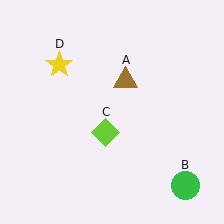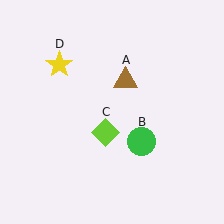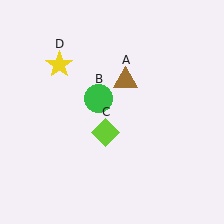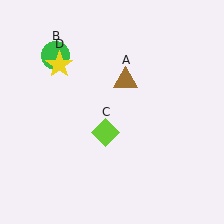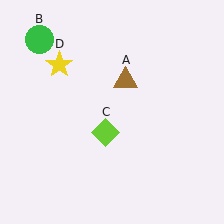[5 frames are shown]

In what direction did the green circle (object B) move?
The green circle (object B) moved up and to the left.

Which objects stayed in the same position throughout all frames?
Brown triangle (object A) and lime diamond (object C) and yellow star (object D) remained stationary.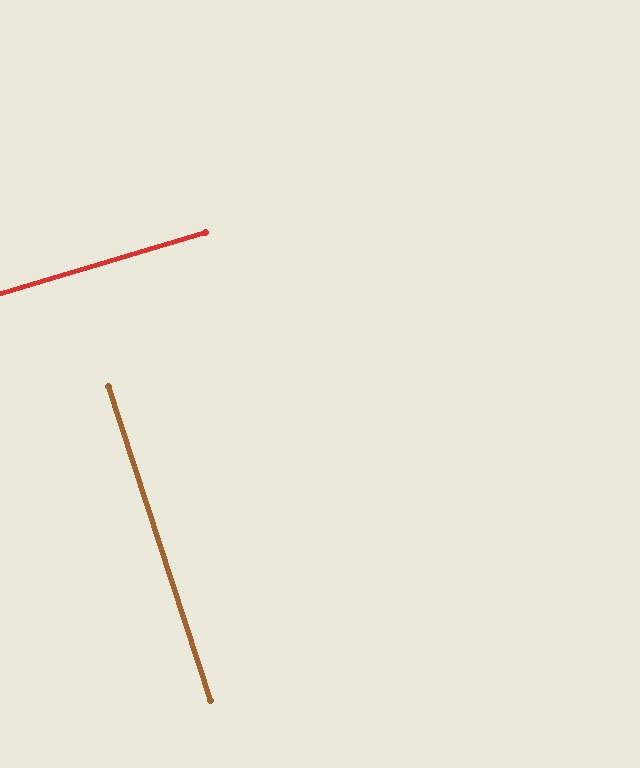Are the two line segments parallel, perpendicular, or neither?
Perpendicular — they meet at approximately 89°.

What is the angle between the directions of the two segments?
Approximately 89 degrees.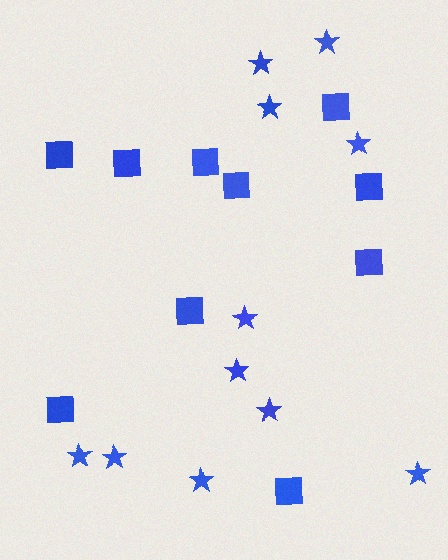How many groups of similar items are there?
There are 2 groups: one group of squares (10) and one group of stars (11).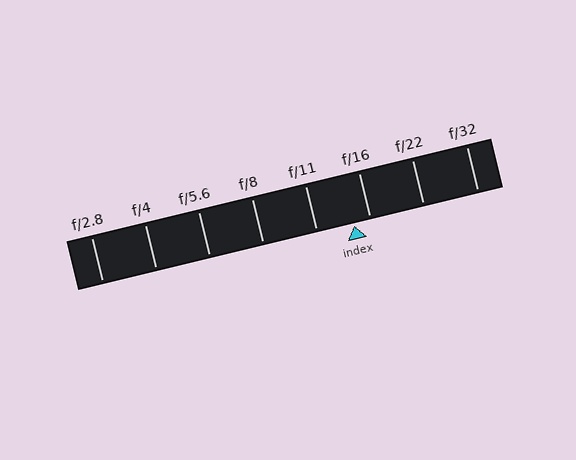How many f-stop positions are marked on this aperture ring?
There are 8 f-stop positions marked.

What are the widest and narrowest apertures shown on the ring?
The widest aperture shown is f/2.8 and the narrowest is f/32.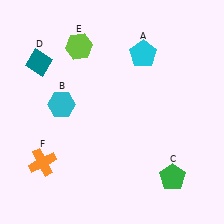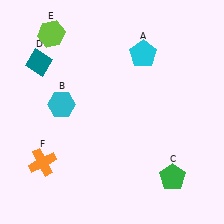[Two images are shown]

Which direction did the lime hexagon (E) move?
The lime hexagon (E) moved left.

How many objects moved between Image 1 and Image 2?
1 object moved between the two images.